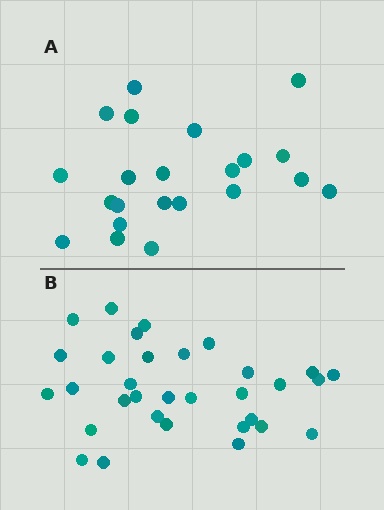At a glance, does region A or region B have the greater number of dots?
Region B (the bottom region) has more dots.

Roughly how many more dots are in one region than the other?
Region B has roughly 10 or so more dots than region A.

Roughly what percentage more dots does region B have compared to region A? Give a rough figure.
About 45% more.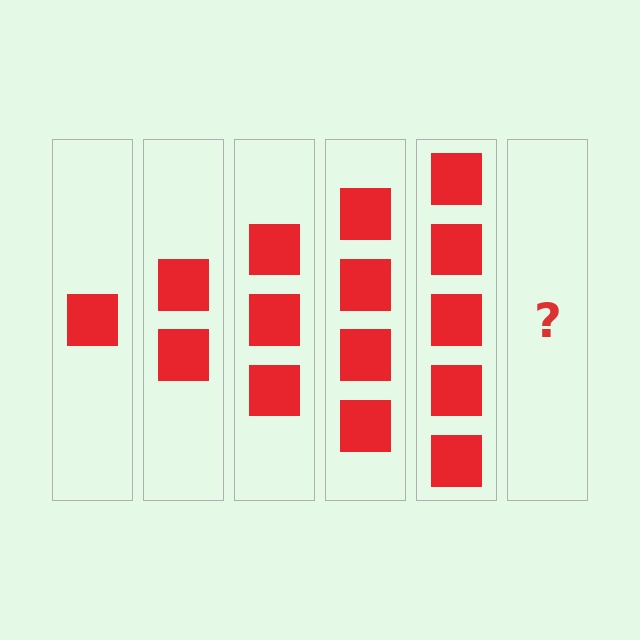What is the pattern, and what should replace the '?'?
The pattern is that each step adds one more square. The '?' should be 6 squares.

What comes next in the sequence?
The next element should be 6 squares.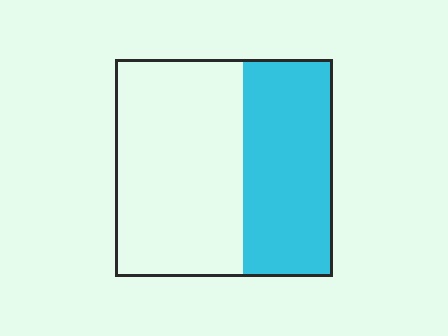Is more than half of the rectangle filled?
No.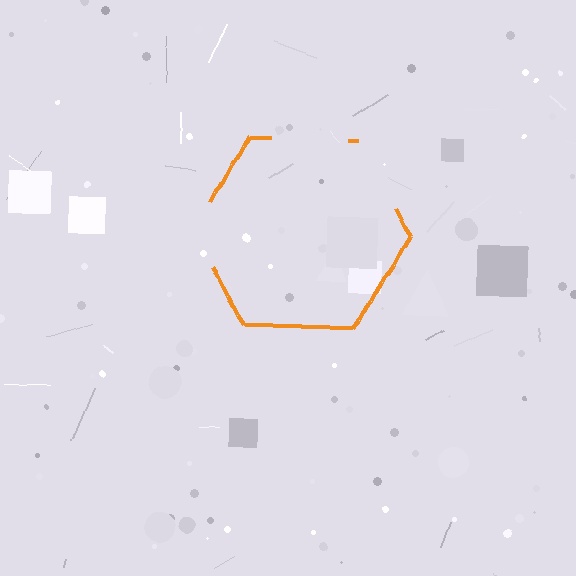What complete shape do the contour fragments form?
The contour fragments form a hexagon.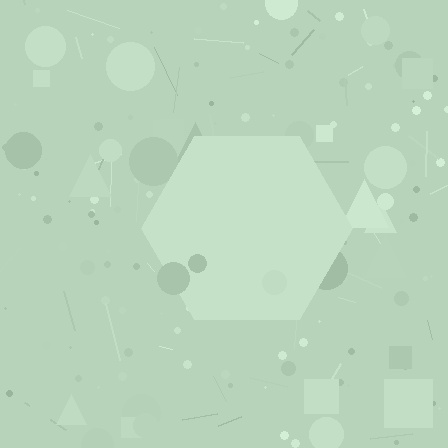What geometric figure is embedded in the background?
A hexagon is embedded in the background.